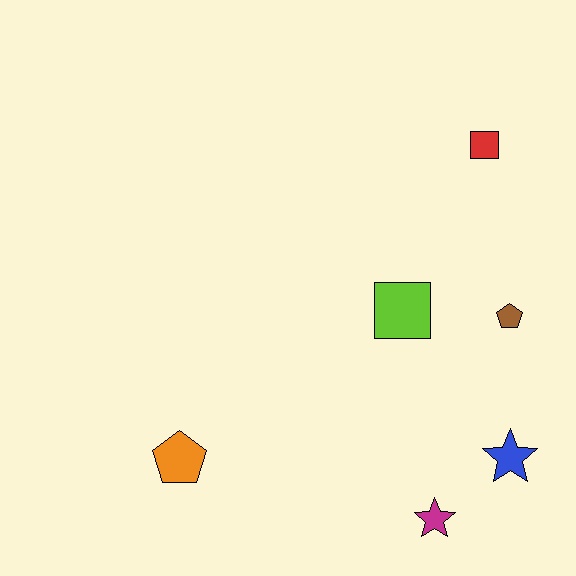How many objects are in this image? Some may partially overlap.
There are 6 objects.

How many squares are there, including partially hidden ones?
There are 2 squares.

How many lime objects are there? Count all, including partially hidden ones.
There is 1 lime object.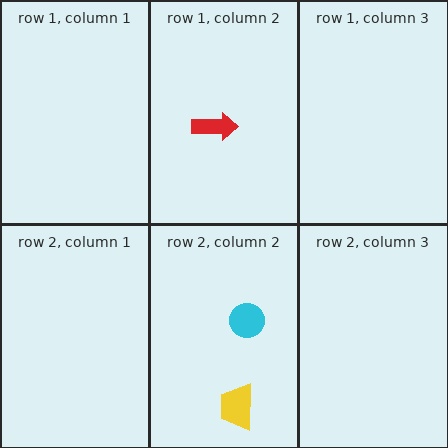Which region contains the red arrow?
The row 1, column 2 region.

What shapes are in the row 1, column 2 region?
The red arrow.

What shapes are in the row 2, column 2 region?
The cyan circle, the yellow trapezoid.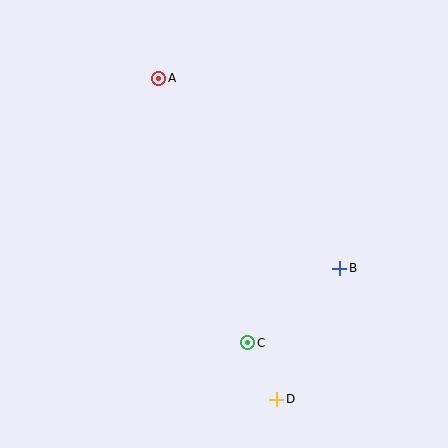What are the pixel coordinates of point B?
Point B is at (340, 268).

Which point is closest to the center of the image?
Point C at (248, 343) is closest to the center.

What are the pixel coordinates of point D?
Point D is at (277, 399).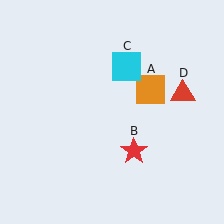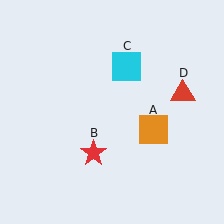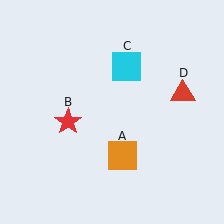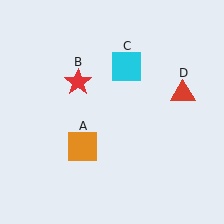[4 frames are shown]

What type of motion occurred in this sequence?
The orange square (object A), red star (object B) rotated clockwise around the center of the scene.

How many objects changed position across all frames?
2 objects changed position: orange square (object A), red star (object B).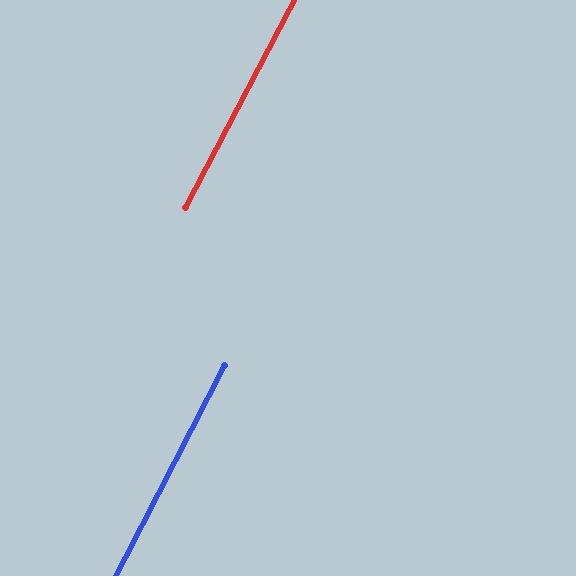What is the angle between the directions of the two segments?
Approximately 0 degrees.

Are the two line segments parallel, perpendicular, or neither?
Parallel — their directions differ by only 0.3°.